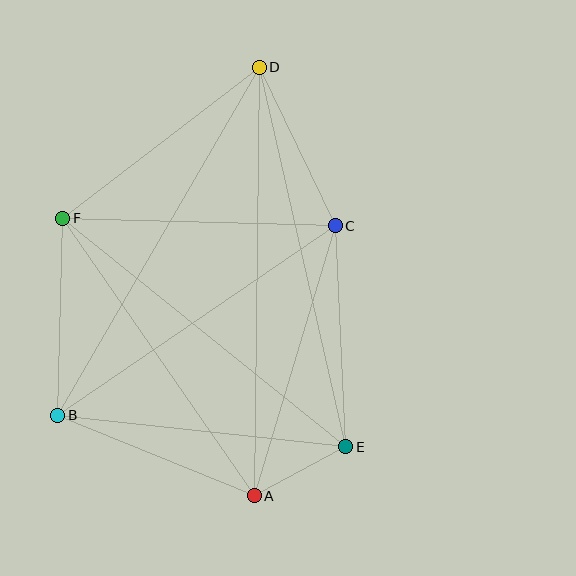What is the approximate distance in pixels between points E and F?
The distance between E and F is approximately 363 pixels.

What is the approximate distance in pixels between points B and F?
The distance between B and F is approximately 197 pixels.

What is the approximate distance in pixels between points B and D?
The distance between B and D is approximately 402 pixels.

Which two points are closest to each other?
Points A and E are closest to each other.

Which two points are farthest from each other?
Points A and D are farthest from each other.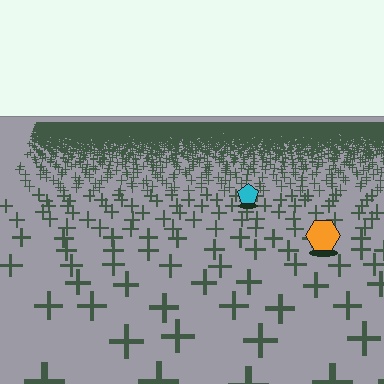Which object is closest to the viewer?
The orange hexagon is closest. The texture marks near it are larger and more spread out.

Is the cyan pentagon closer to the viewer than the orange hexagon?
No. The orange hexagon is closer — you can tell from the texture gradient: the ground texture is coarser near it.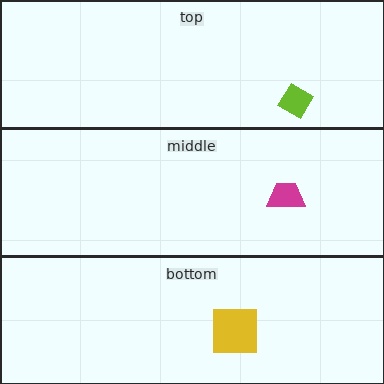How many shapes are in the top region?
1.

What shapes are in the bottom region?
The yellow square.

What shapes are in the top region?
The lime diamond.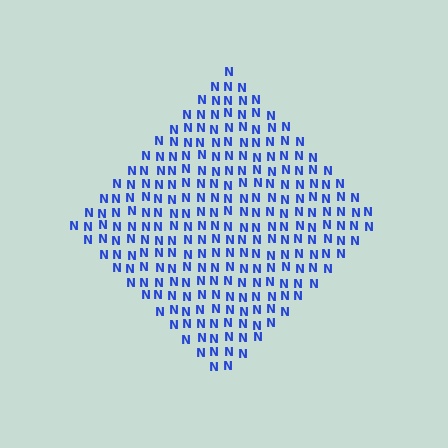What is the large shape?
The large shape is a diamond.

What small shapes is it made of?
It is made of small letter N's.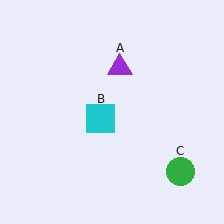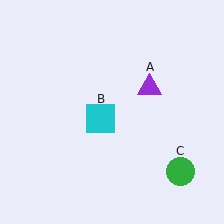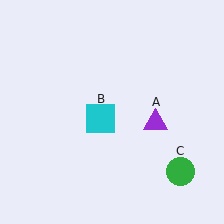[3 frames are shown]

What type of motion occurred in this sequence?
The purple triangle (object A) rotated clockwise around the center of the scene.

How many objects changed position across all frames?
1 object changed position: purple triangle (object A).